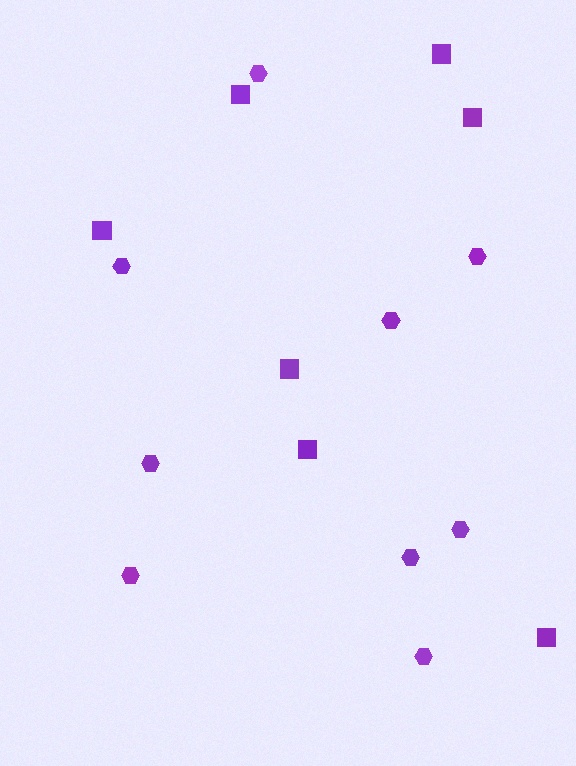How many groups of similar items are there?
There are 2 groups: one group of squares (7) and one group of hexagons (9).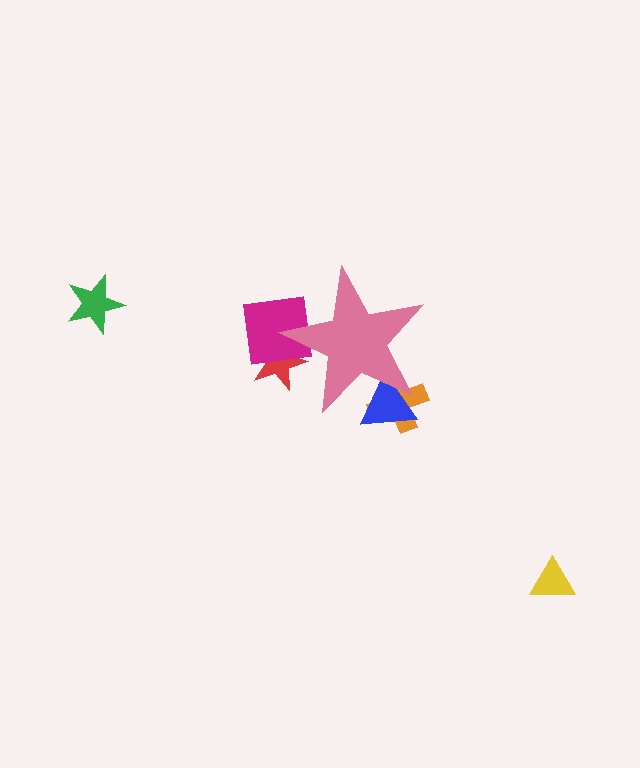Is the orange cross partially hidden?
Yes, the orange cross is partially hidden behind the pink star.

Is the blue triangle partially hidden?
Yes, the blue triangle is partially hidden behind the pink star.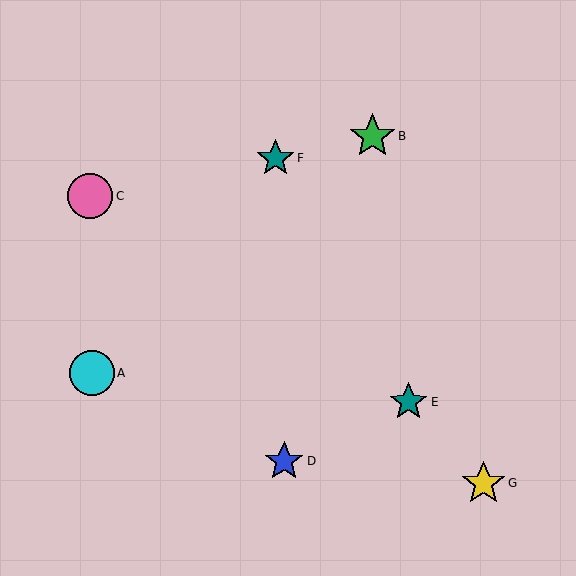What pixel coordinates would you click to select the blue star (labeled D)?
Click at (284, 461) to select the blue star D.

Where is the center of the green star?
The center of the green star is at (372, 136).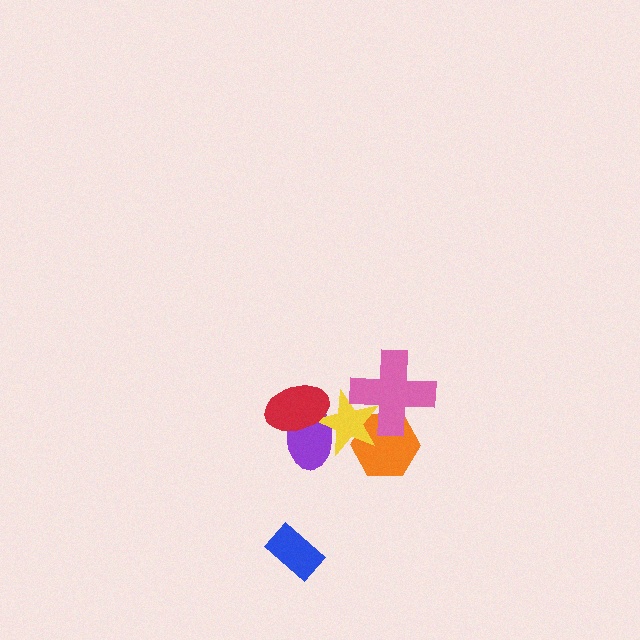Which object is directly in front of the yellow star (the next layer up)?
The pink cross is directly in front of the yellow star.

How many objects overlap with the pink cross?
2 objects overlap with the pink cross.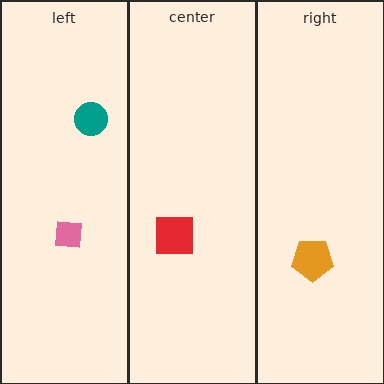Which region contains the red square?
The center region.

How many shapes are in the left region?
2.